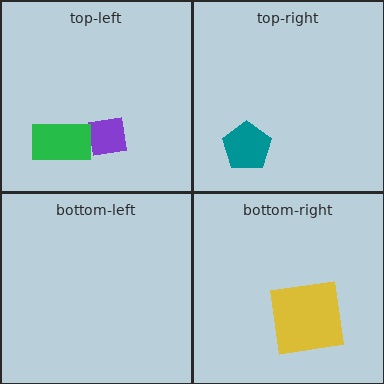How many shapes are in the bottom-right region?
1.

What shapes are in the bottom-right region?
The yellow square.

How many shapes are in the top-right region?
1.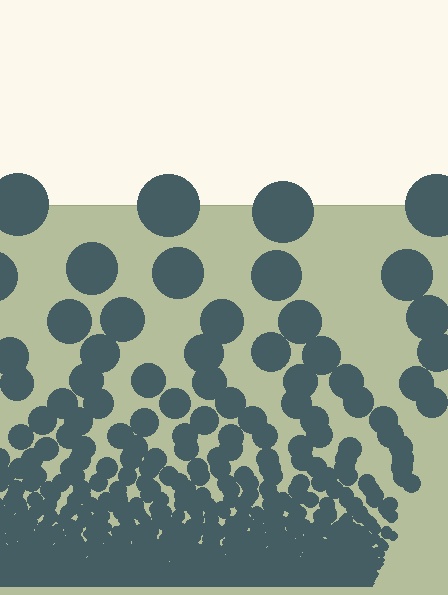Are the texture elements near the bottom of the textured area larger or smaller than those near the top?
Smaller. The gradient is inverted — elements near the bottom are smaller and denser.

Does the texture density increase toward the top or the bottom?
Density increases toward the bottom.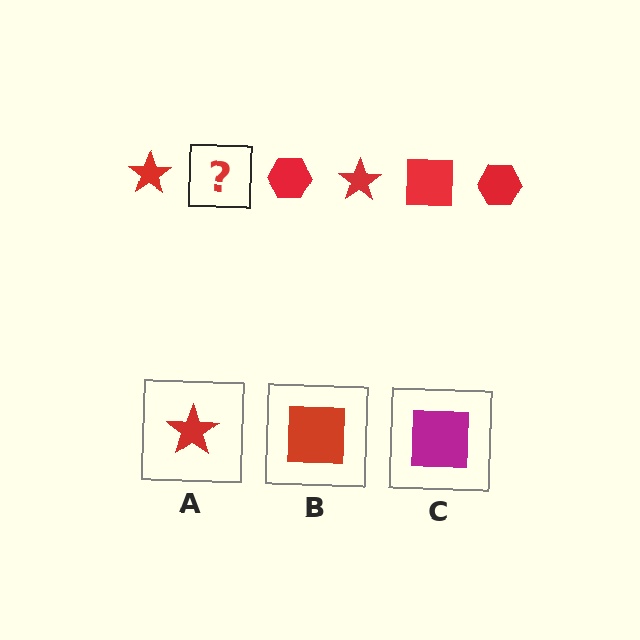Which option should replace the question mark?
Option B.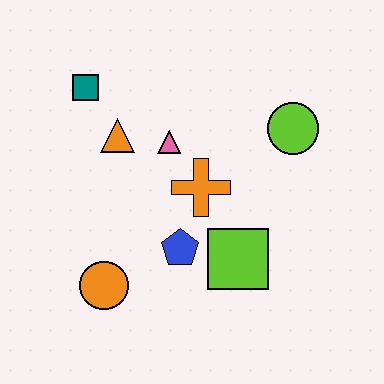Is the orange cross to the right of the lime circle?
No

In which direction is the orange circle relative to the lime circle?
The orange circle is to the left of the lime circle.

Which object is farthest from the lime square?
The teal square is farthest from the lime square.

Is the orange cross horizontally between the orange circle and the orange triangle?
No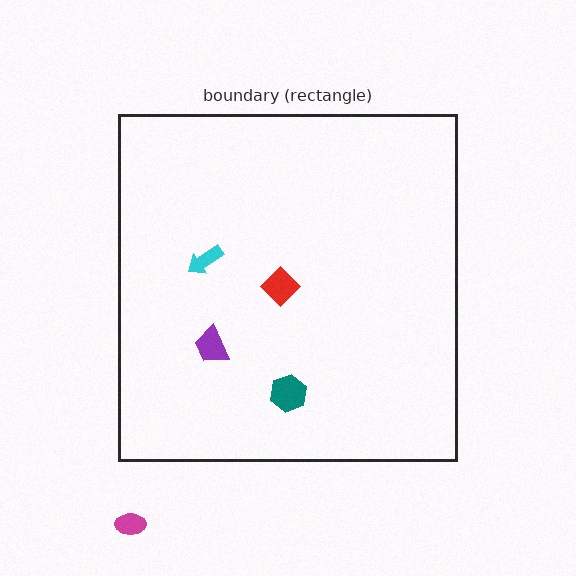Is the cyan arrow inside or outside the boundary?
Inside.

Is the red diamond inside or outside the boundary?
Inside.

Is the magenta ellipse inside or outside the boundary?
Outside.